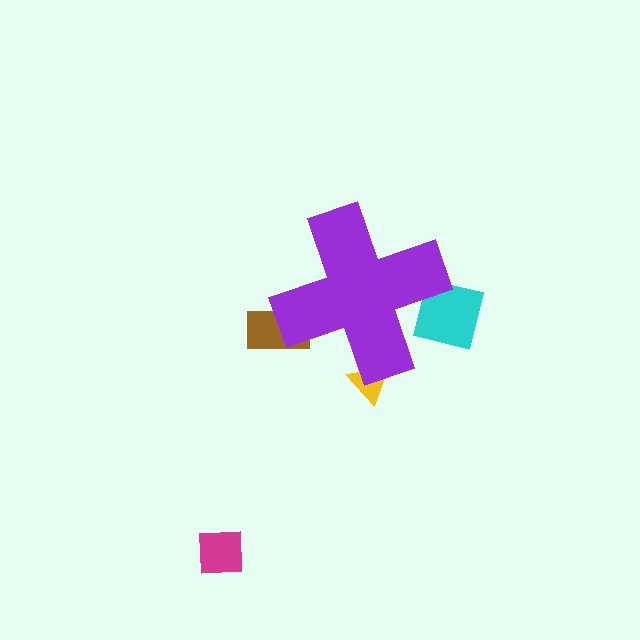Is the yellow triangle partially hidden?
Yes, the yellow triangle is partially hidden behind the purple cross.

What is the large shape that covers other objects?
A purple cross.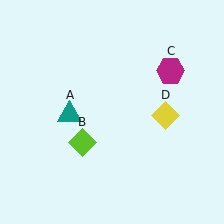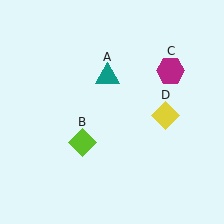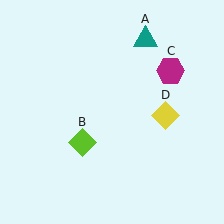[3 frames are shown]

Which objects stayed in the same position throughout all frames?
Lime diamond (object B) and magenta hexagon (object C) and yellow diamond (object D) remained stationary.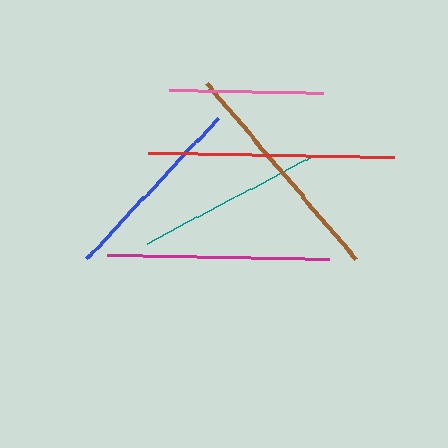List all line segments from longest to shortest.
From longest to shortest: red, brown, magenta, blue, teal, pink.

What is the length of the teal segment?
The teal segment is approximately 188 pixels long.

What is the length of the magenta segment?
The magenta segment is approximately 222 pixels long.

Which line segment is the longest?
The red line is the longest at approximately 246 pixels.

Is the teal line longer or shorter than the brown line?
The brown line is longer than the teal line.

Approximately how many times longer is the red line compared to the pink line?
The red line is approximately 1.6 times the length of the pink line.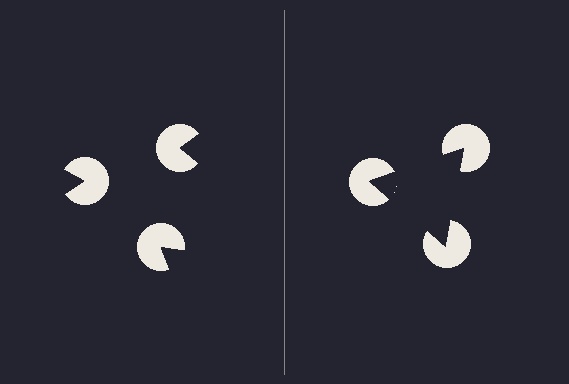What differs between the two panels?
The pac-man discs are positioned identically on both sides; only the wedge orientations differ. On the right they align to a triangle; on the left they are misaligned.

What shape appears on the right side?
An illusory triangle.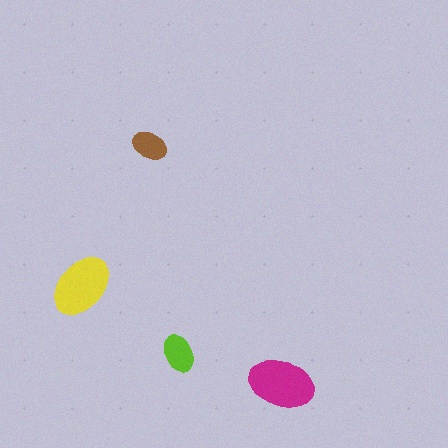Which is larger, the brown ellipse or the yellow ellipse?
The yellow one.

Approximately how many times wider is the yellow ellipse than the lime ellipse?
About 1.5 times wider.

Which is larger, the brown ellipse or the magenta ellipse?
The magenta one.